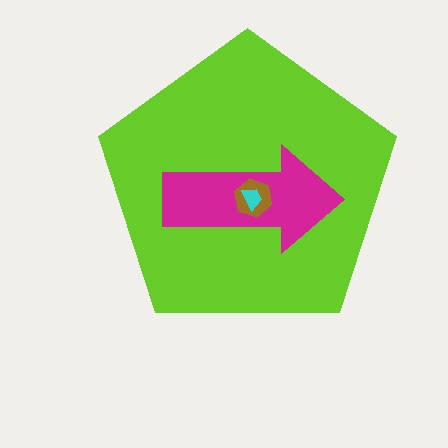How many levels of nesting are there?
4.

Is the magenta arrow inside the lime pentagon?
Yes.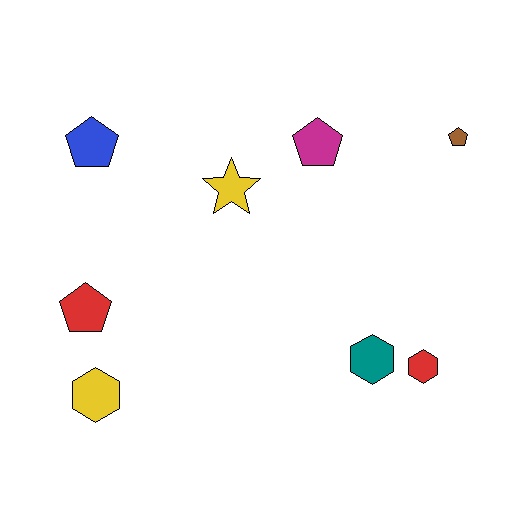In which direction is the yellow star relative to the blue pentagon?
The yellow star is to the right of the blue pentagon.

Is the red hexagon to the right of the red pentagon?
Yes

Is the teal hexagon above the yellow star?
No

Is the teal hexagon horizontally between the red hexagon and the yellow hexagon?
Yes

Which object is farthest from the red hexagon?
The blue pentagon is farthest from the red hexagon.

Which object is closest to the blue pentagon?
The yellow star is closest to the blue pentagon.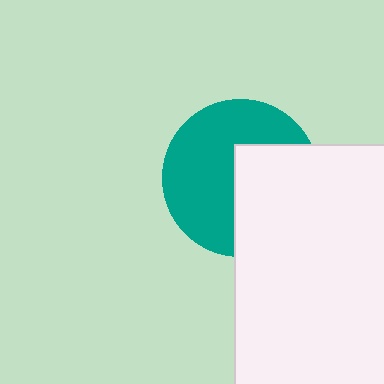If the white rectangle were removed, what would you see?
You would see the complete teal circle.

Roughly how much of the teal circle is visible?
About half of it is visible (roughly 57%).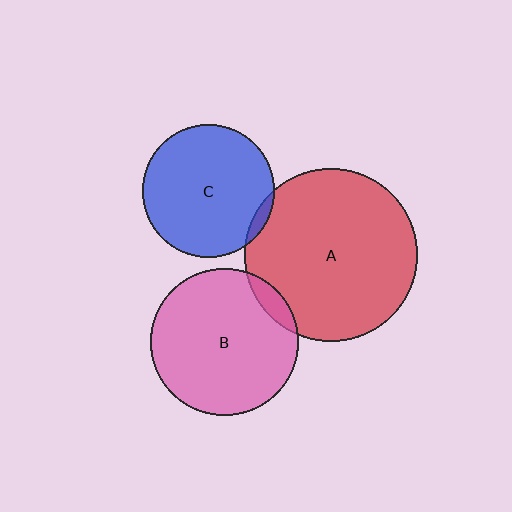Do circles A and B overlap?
Yes.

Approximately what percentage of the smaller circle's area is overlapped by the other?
Approximately 5%.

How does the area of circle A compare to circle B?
Approximately 1.4 times.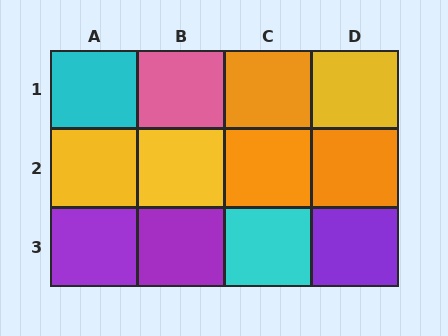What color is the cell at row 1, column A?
Cyan.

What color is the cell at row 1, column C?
Orange.